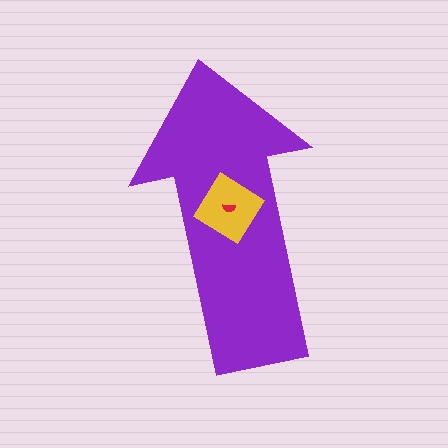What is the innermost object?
The red semicircle.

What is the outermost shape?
The purple arrow.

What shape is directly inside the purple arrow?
The yellow diamond.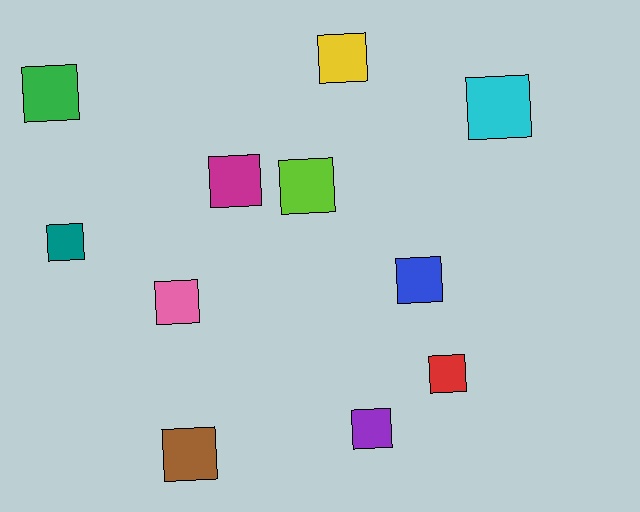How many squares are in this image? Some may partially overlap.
There are 11 squares.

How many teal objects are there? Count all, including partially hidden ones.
There is 1 teal object.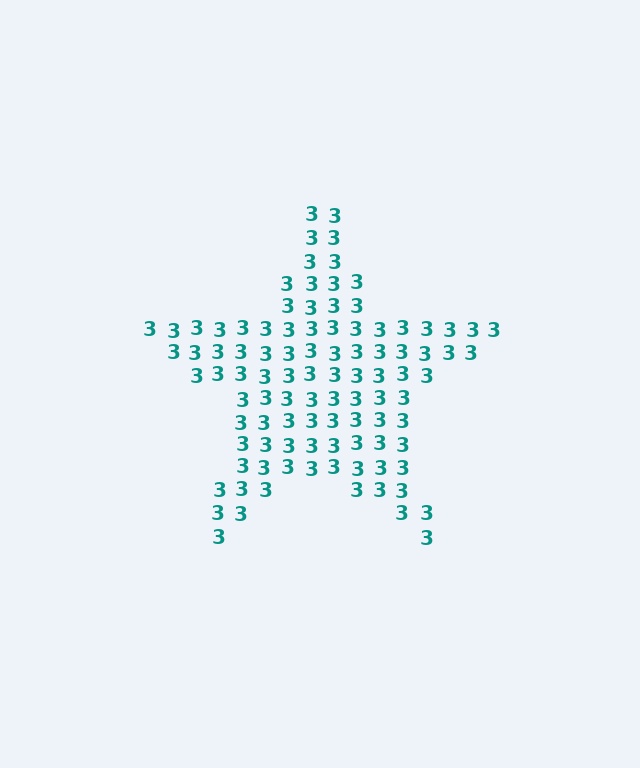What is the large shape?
The large shape is a star.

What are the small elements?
The small elements are digit 3's.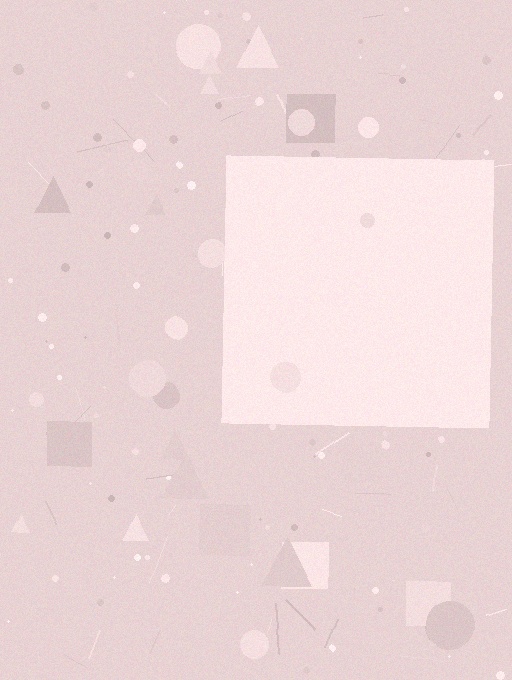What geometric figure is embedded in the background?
A square is embedded in the background.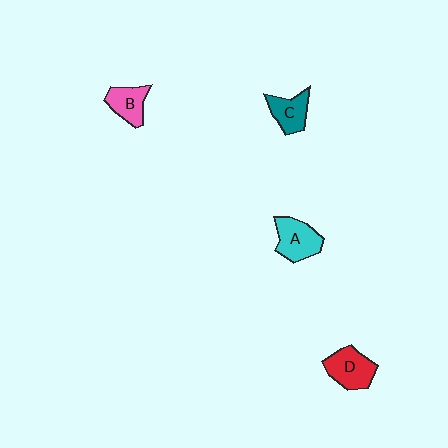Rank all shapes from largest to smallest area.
From largest to smallest: D (red), A (cyan), C (teal), B (pink).